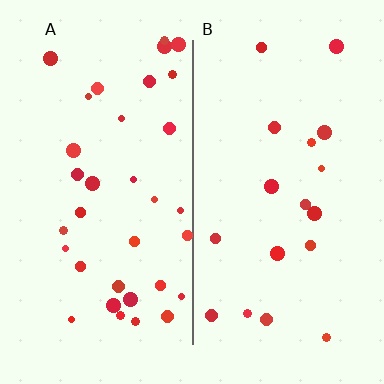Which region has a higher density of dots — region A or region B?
A (the left).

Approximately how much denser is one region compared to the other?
Approximately 1.9× — region A over region B.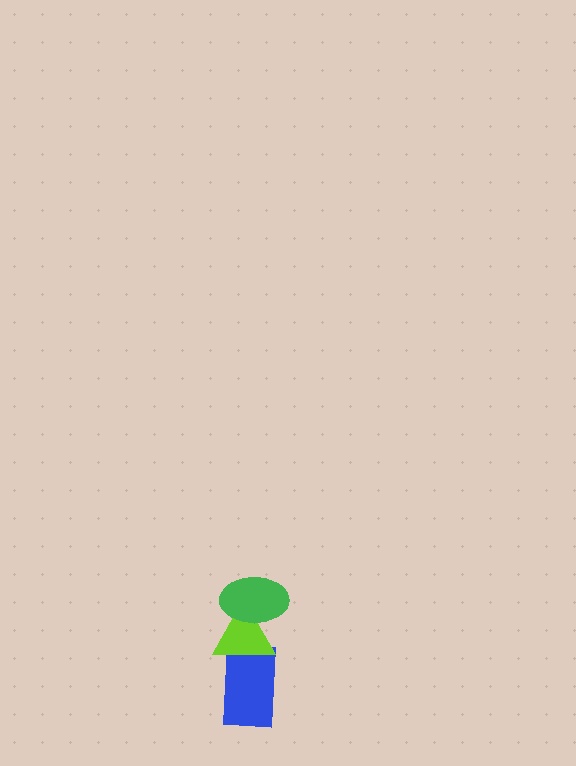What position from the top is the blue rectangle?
The blue rectangle is 3rd from the top.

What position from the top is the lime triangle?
The lime triangle is 2nd from the top.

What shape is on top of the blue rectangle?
The lime triangle is on top of the blue rectangle.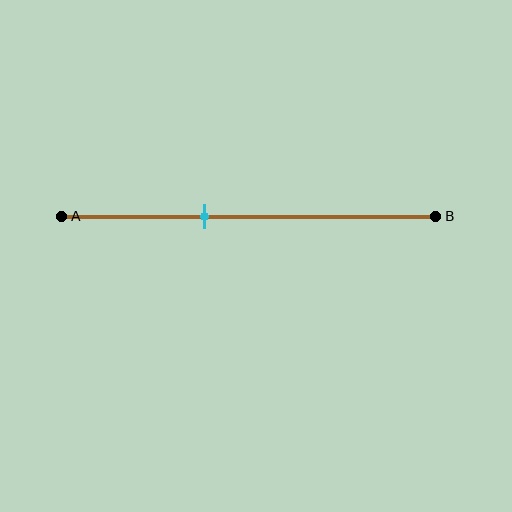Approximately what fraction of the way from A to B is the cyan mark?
The cyan mark is approximately 40% of the way from A to B.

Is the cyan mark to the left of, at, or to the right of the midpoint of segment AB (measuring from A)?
The cyan mark is to the left of the midpoint of segment AB.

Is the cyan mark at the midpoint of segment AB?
No, the mark is at about 40% from A, not at the 50% midpoint.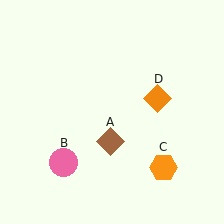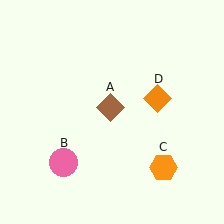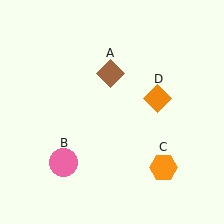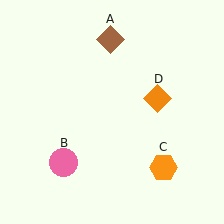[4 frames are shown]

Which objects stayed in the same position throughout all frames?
Pink circle (object B) and orange hexagon (object C) and orange diamond (object D) remained stationary.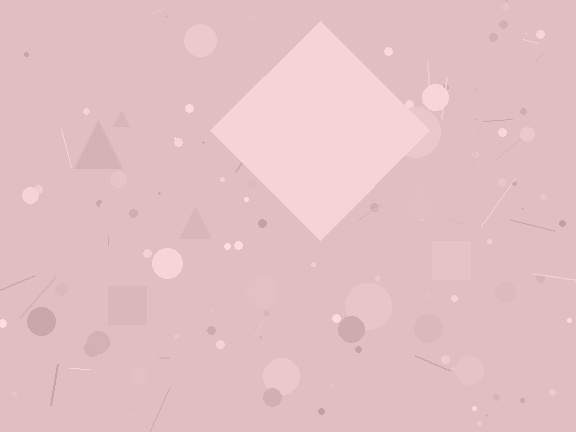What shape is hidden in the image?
A diamond is hidden in the image.